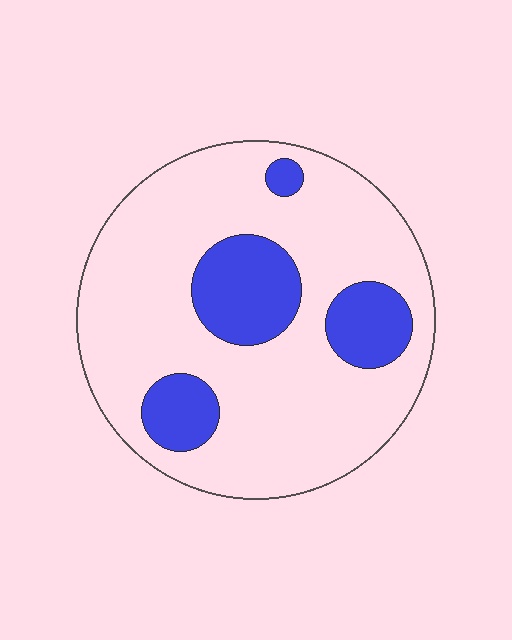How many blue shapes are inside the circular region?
4.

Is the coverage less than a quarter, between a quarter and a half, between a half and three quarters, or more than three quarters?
Less than a quarter.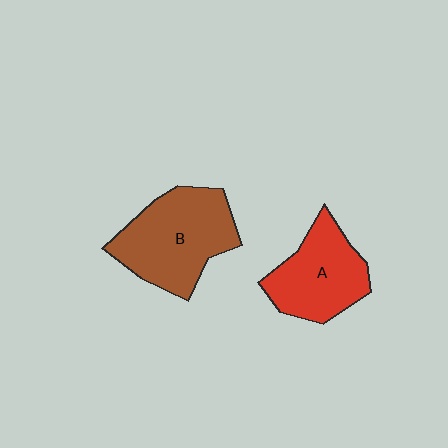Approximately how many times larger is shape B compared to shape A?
Approximately 1.3 times.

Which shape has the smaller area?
Shape A (red).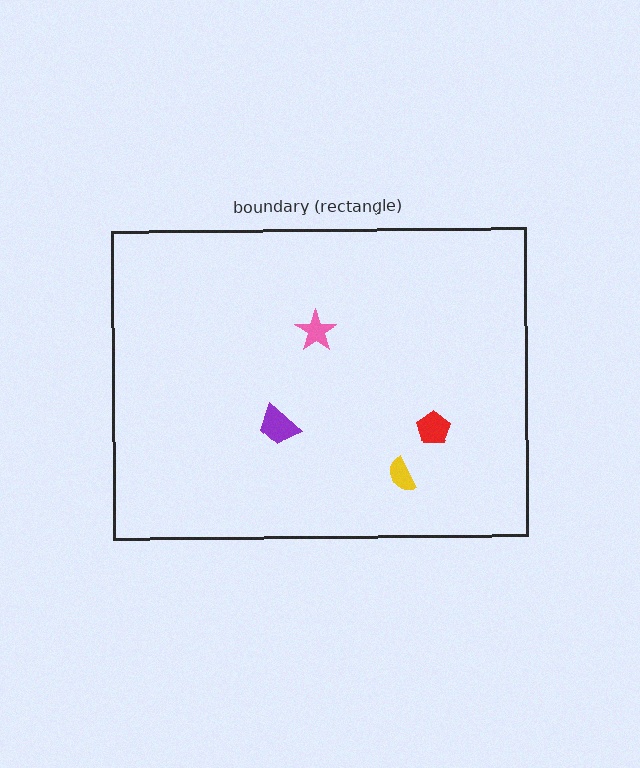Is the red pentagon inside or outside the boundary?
Inside.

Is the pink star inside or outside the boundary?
Inside.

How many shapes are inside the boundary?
4 inside, 0 outside.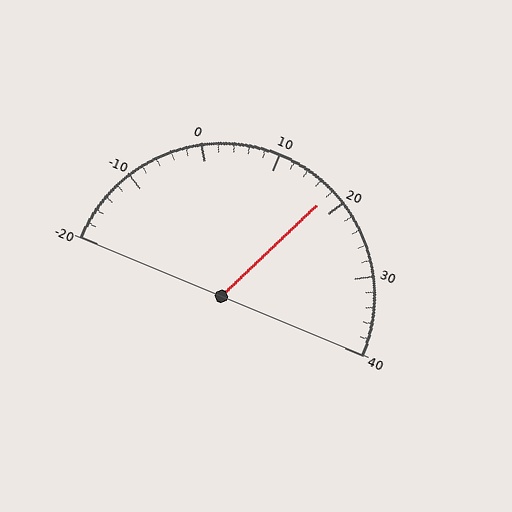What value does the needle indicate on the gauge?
The needle indicates approximately 18.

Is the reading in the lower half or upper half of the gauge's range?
The reading is in the upper half of the range (-20 to 40).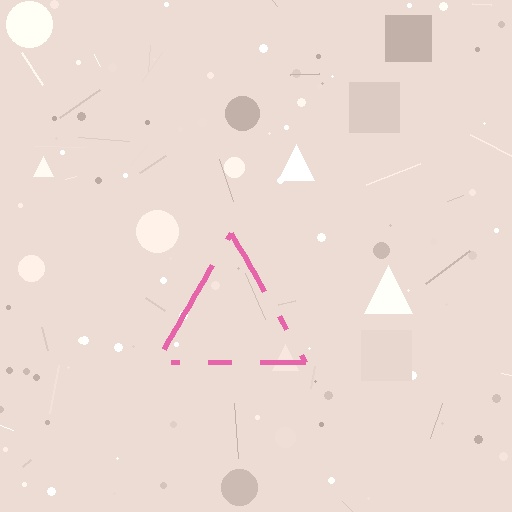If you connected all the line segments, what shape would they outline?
They would outline a triangle.